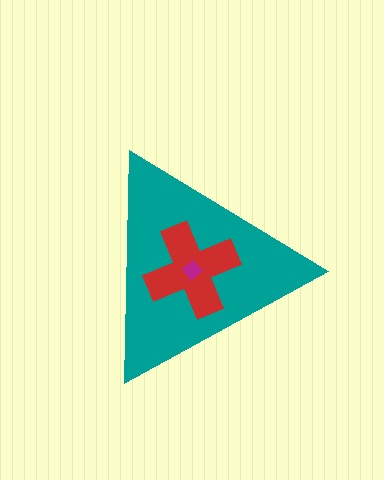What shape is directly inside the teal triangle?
The red cross.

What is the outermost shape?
The teal triangle.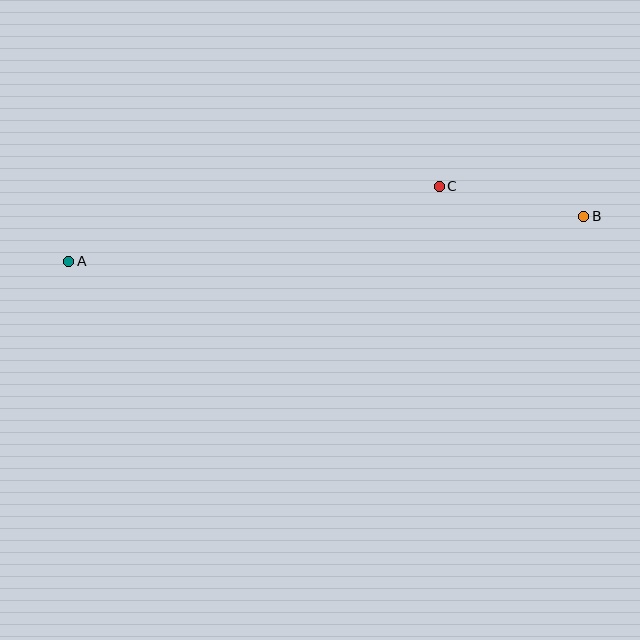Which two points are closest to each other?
Points B and C are closest to each other.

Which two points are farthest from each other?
Points A and B are farthest from each other.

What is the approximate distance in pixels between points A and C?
The distance between A and C is approximately 378 pixels.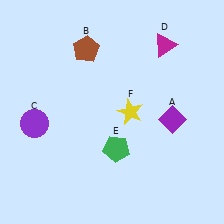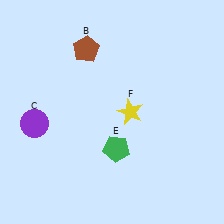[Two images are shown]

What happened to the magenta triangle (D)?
The magenta triangle (D) was removed in Image 2. It was in the top-right area of Image 1.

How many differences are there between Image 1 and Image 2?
There are 2 differences between the two images.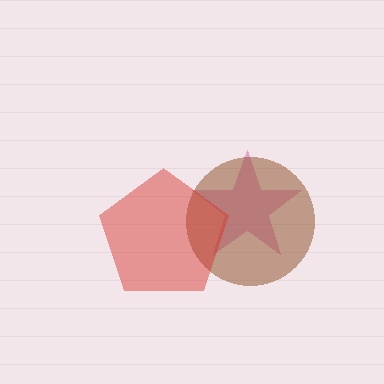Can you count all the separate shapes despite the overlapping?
Yes, there are 3 separate shapes.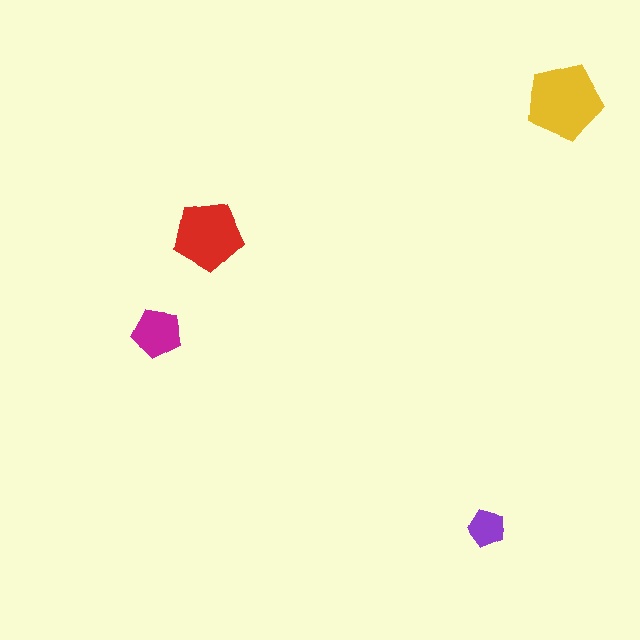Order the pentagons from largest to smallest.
the yellow one, the red one, the magenta one, the purple one.